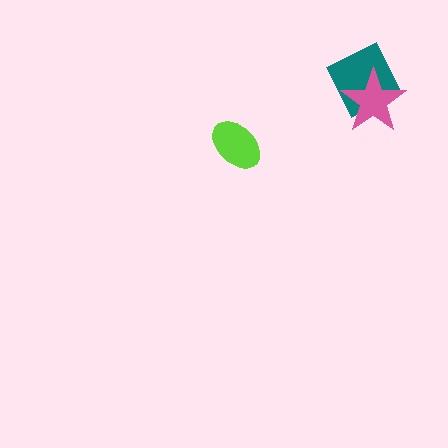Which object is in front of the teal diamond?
The pink star is in front of the teal diamond.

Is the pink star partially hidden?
No, no other shape covers it.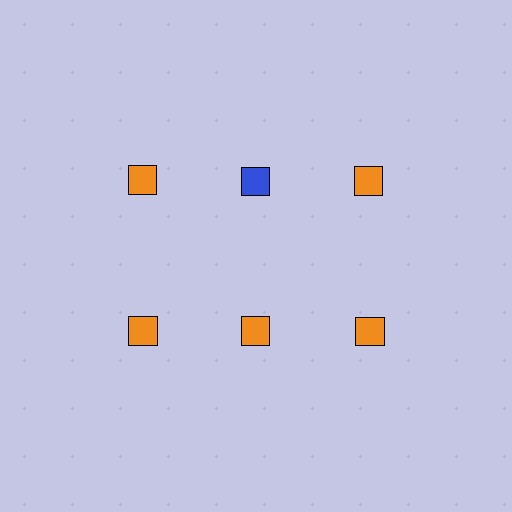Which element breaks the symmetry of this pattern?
The blue square in the top row, second from left column breaks the symmetry. All other shapes are orange squares.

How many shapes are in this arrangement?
There are 6 shapes arranged in a grid pattern.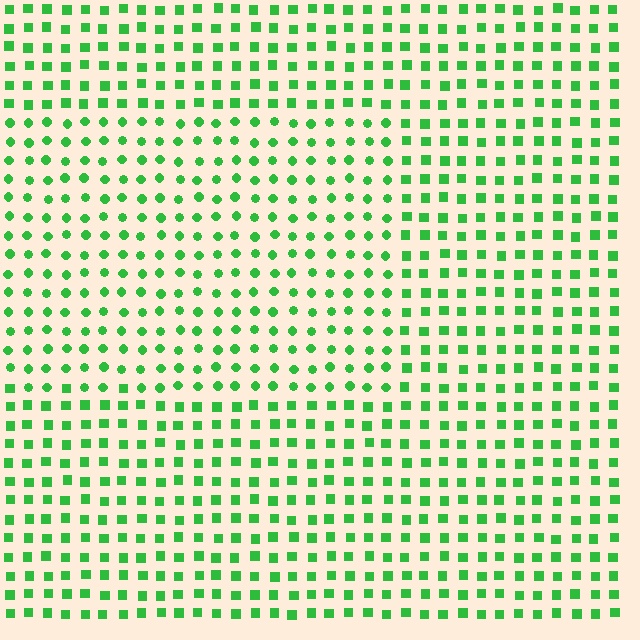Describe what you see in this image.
The image is filled with small green elements arranged in a uniform grid. A rectangle-shaped region contains circles, while the surrounding area contains squares. The boundary is defined purely by the change in element shape.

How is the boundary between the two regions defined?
The boundary is defined by a change in element shape: circles inside vs. squares outside. All elements share the same color and spacing.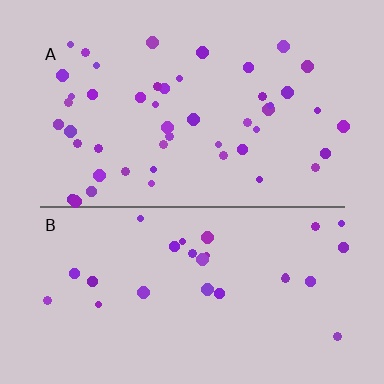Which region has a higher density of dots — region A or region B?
A (the top).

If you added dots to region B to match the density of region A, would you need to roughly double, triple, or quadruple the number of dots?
Approximately double.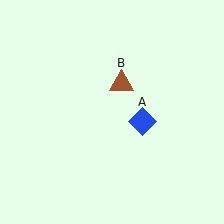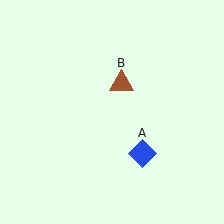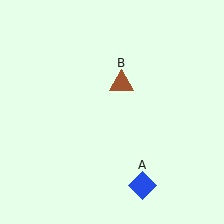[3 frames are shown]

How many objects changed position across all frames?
1 object changed position: blue diamond (object A).